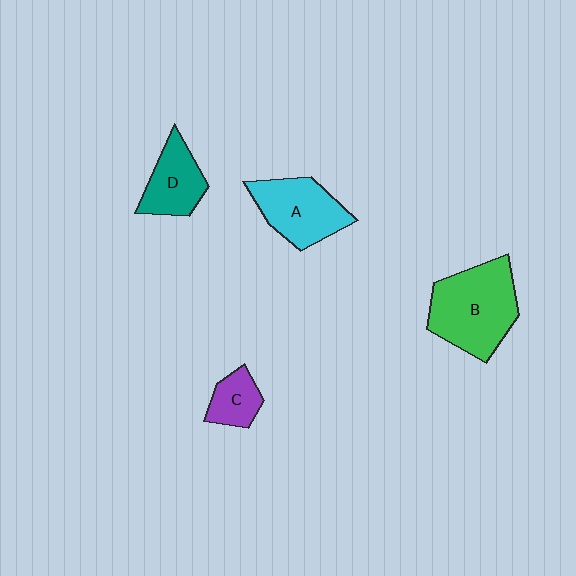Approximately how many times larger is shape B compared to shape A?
Approximately 1.3 times.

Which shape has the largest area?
Shape B (green).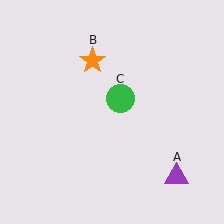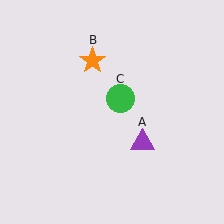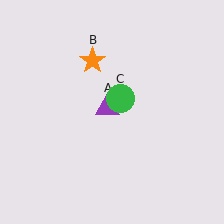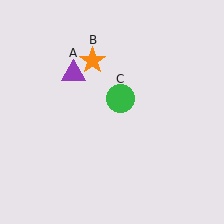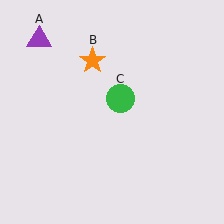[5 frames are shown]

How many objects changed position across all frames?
1 object changed position: purple triangle (object A).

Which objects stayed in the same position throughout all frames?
Orange star (object B) and green circle (object C) remained stationary.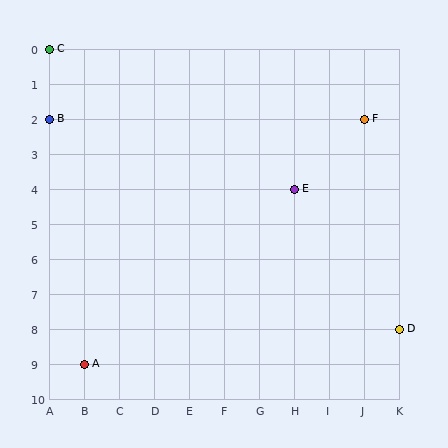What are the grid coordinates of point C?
Point C is at grid coordinates (A, 0).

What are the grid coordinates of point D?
Point D is at grid coordinates (K, 8).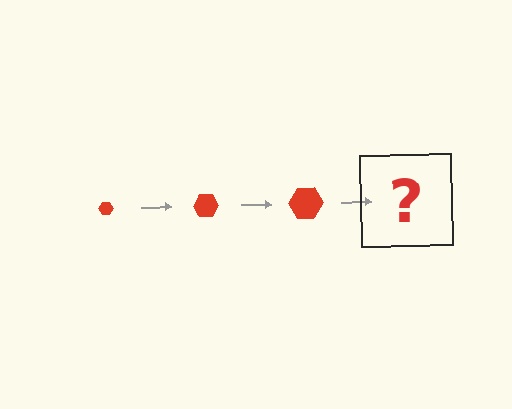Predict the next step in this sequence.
The next step is a red hexagon, larger than the previous one.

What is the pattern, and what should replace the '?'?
The pattern is that the hexagon gets progressively larger each step. The '?' should be a red hexagon, larger than the previous one.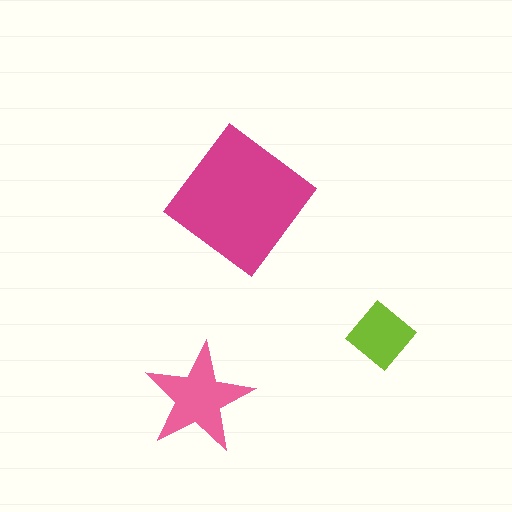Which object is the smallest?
The lime diamond.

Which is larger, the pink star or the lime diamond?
The pink star.